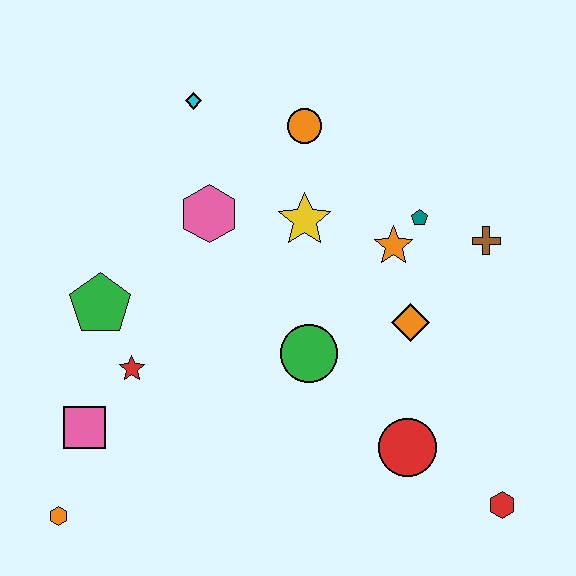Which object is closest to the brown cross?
The teal pentagon is closest to the brown cross.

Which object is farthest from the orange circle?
The orange hexagon is farthest from the orange circle.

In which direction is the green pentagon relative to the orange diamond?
The green pentagon is to the left of the orange diamond.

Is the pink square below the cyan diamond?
Yes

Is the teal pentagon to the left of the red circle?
No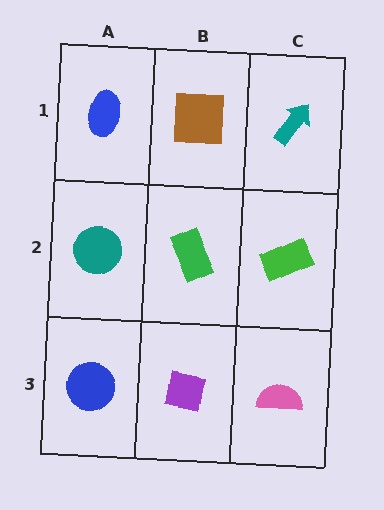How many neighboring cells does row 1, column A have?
2.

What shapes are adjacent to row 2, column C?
A teal arrow (row 1, column C), a pink semicircle (row 3, column C), a green rectangle (row 2, column B).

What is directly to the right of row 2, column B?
A green rectangle.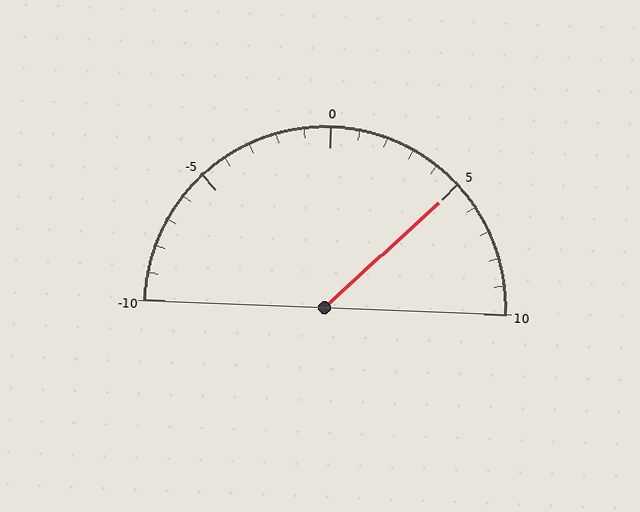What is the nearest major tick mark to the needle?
The nearest major tick mark is 5.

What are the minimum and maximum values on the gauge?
The gauge ranges from -10 to 10.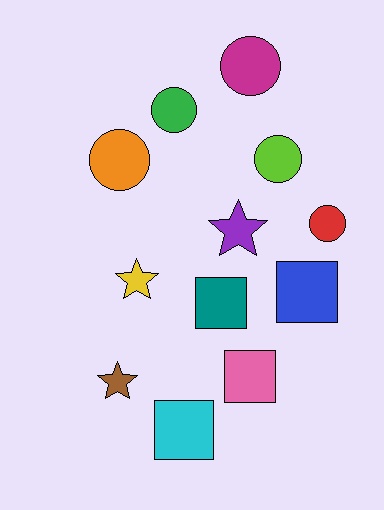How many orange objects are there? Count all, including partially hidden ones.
There is 1 orange object.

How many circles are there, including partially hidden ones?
There are 5 circles.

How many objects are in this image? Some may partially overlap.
There are 12 objects.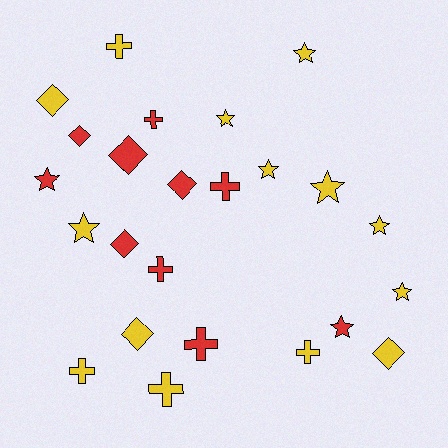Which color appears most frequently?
Yellow, with 14 objects.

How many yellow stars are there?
There are 7 yellow stars.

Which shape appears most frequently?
Star, with 9 objects.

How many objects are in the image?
There are 24 objects.